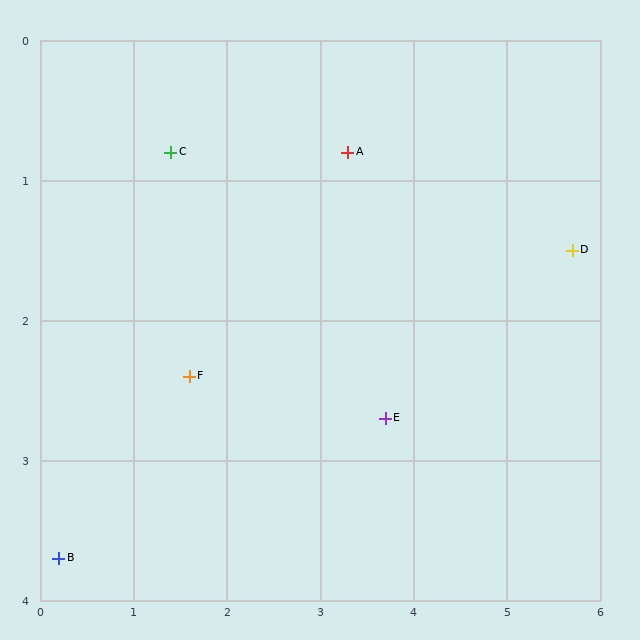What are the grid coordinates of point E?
Point E is at approximately (3.7, 2.7).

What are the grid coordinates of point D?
Point D is at approximately (5.7, 1.5).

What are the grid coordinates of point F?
Point F is at approximately (1.6, 2.4).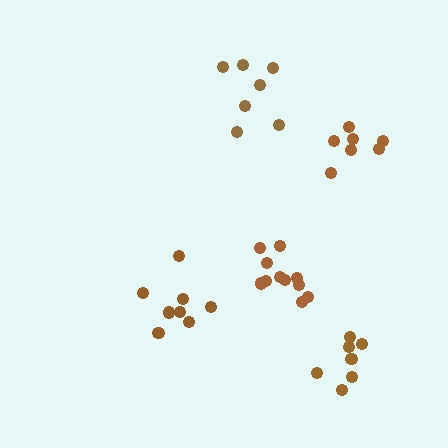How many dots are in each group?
Group 1: 7 dots, Group 2: 7 dots, Group 3: 7 dots, Group 4: 8 dots, Group 5: 11 dots (40 total).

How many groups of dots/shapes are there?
There are 5 groups.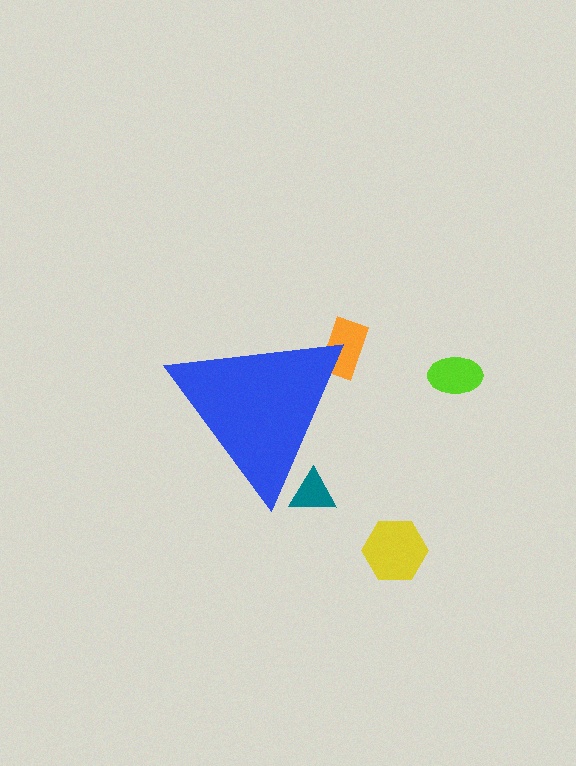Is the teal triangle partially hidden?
Yes, the teal triangle is partially hidden behind the blue triangle.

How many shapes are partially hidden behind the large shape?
2 shapes are partially hidden.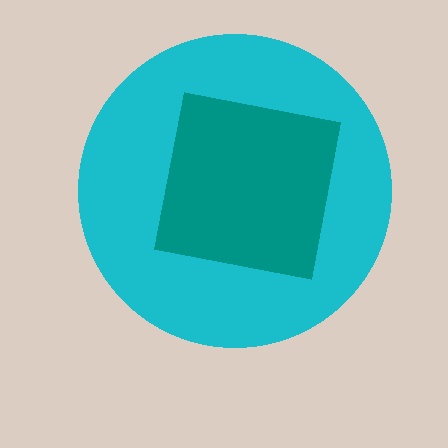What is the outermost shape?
The cyan circle.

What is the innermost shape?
The teal square.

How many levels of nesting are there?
2.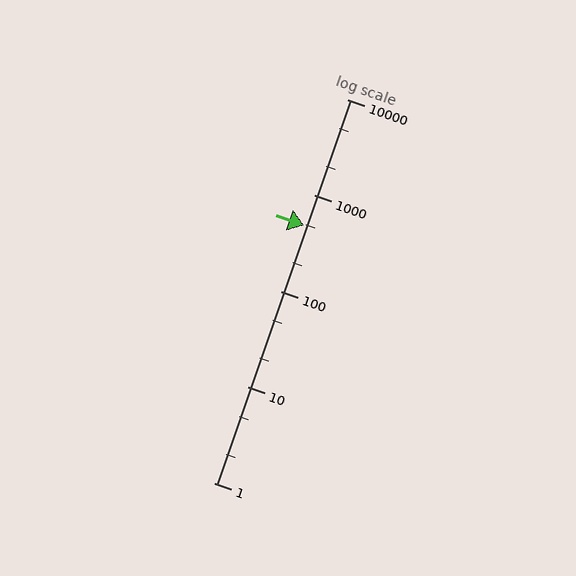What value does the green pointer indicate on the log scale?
The pointer indicates approximately 480.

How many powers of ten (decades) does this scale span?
The scale spans 4 decades, from 1 to 10000.